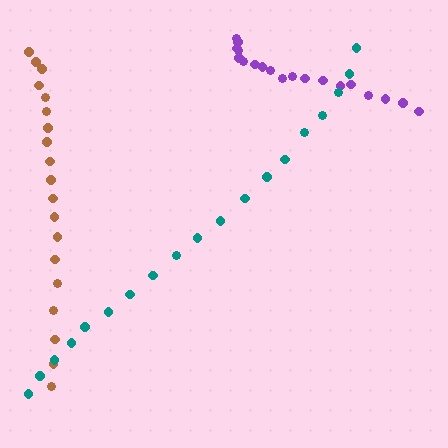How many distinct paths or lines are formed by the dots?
There are 3 distinct paths.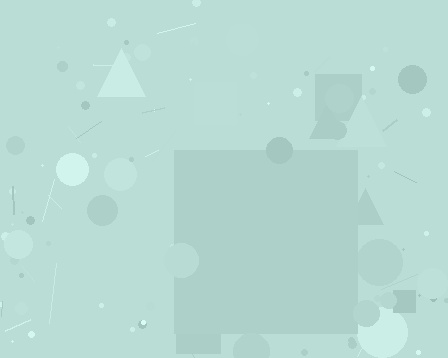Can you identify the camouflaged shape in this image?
The camouflaged shape is a square.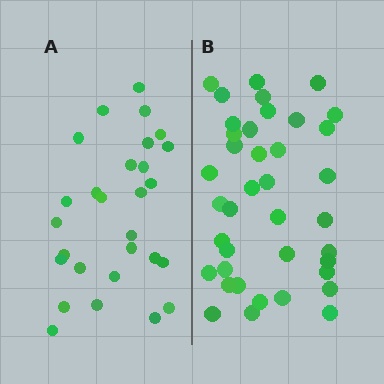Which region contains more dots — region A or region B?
Region B (the right region) has more dots.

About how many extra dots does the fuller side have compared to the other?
Region B has roughly 12 or so more dots than region A.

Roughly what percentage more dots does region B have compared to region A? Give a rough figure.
About 40% more.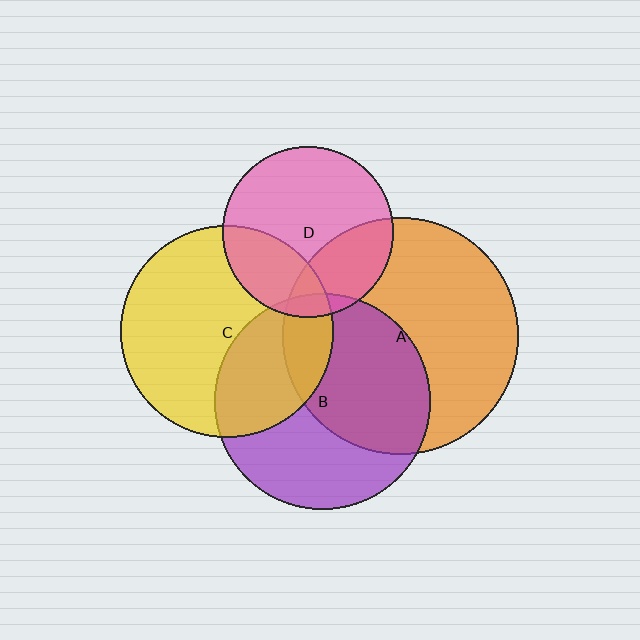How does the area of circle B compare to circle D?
Approximately 1.6 times.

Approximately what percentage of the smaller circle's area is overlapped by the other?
Approximately 30%.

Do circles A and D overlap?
Yes.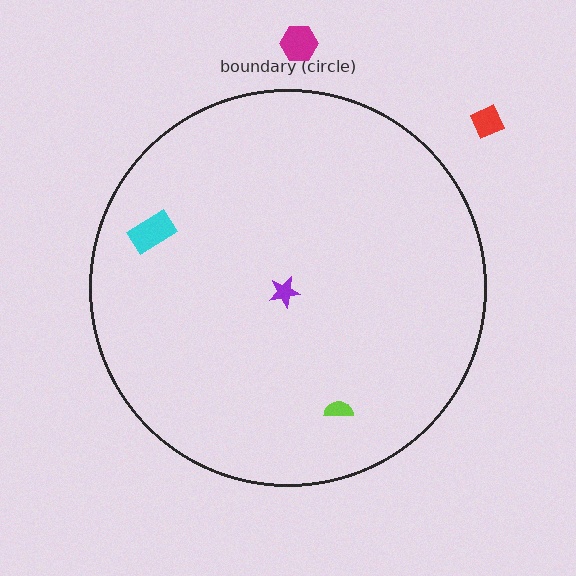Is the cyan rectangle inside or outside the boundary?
Inside.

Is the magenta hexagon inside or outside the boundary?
Outside.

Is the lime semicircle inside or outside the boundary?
Inside.